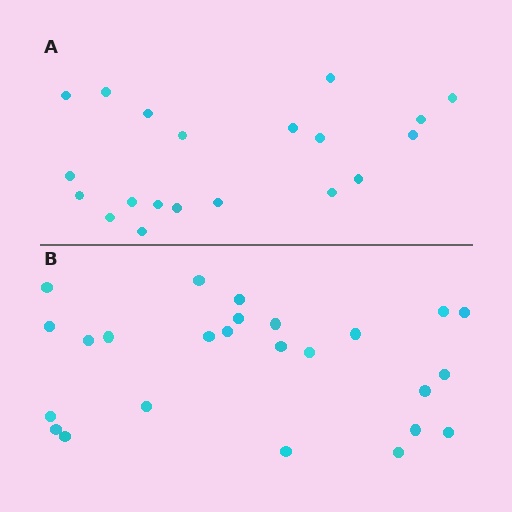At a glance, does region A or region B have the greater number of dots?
Region B (the bottom region) has more dots.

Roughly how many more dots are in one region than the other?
Region B has about 5 more dots than region A.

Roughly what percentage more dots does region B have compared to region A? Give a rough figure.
About 25% more.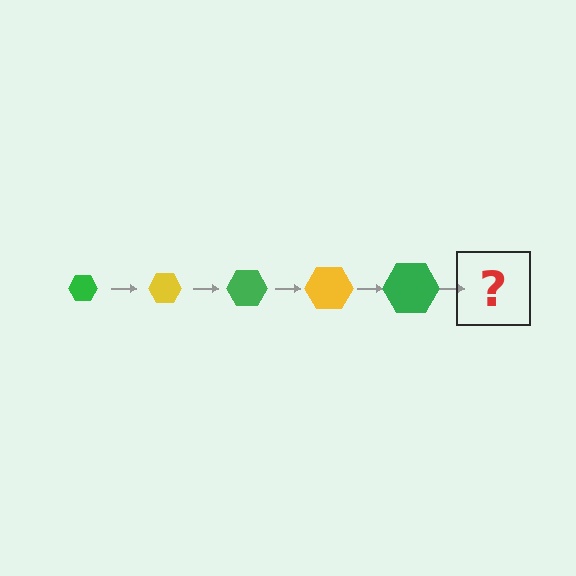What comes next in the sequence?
The next element should be a yellow hexagon, larger than the previous one.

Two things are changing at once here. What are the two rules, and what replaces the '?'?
The two rules are that the hexagon grows larger each step and the color cycles through green and yellow. The '?' should be a yellow hexagon, larger than the previous one.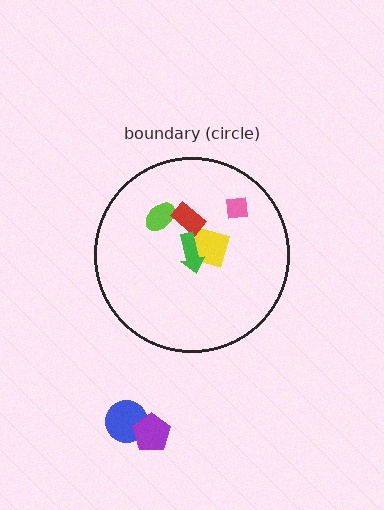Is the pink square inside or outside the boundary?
Inside.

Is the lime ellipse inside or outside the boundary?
Inside.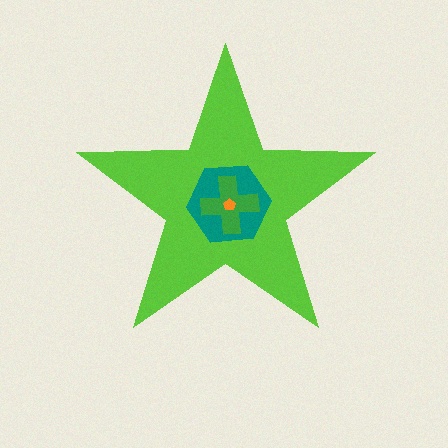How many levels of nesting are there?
4.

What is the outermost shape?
The lime star.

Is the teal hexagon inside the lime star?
Yes.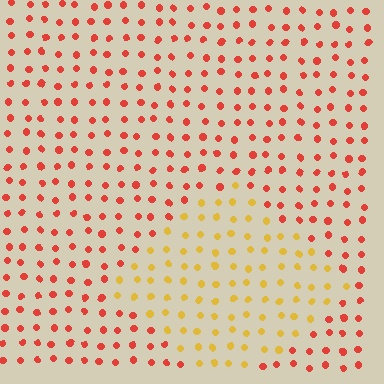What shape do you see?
I see a diamond.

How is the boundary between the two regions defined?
The boundary is defined purely by a slight shift in hue (about 43 degrees). Spacing, size, and orientation are identical on both sides.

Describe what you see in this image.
The image is filled with small red elements in a uniform arrangement. A diamond-shaped region is visible where the elements are tinted to a slightly different hue, forming a subtle color boundary.